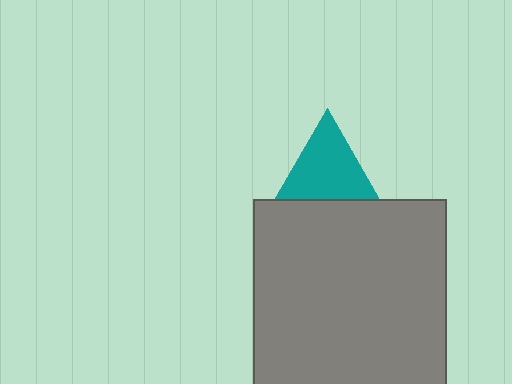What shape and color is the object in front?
The object in front is a gray rectangle.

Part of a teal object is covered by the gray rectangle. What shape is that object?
It is a triangle.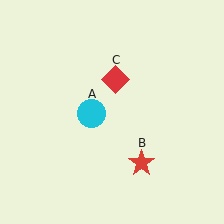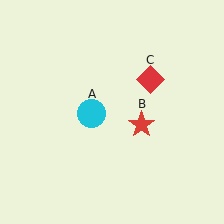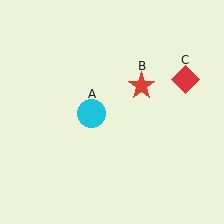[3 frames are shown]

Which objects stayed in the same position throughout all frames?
Cyan circle (object A) remained stationary.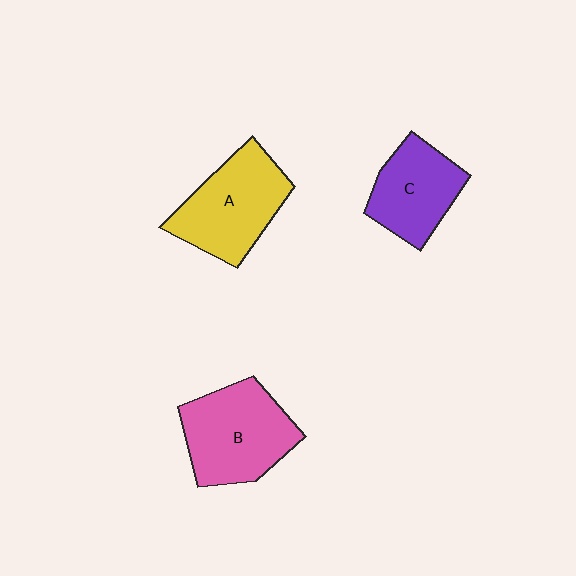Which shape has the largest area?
Shape B (pink).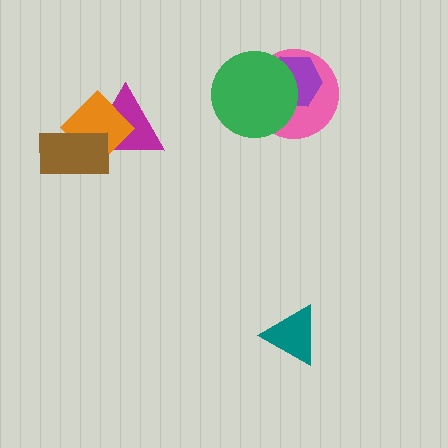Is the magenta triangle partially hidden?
Yes, it is partially covered by another shape.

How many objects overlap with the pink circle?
2 objects overlap with the pink circle.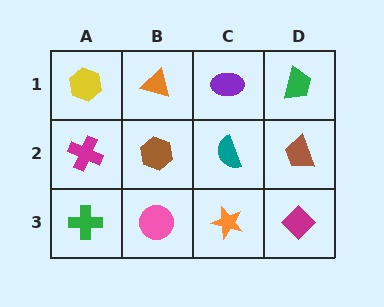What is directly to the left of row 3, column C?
A pink circle.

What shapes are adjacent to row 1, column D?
A brown trapezoid (row 2, column D), a purple ellipse (row 1, column C).